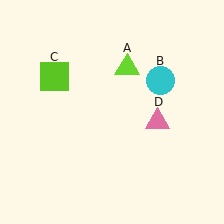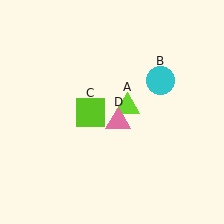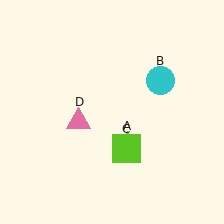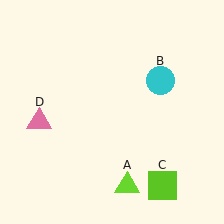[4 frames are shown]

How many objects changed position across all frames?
3 objects changed position: lime triangle (object A), lime square (object C), pink triangle (object D).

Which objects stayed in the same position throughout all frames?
Cyan circle (object B) remained stationary.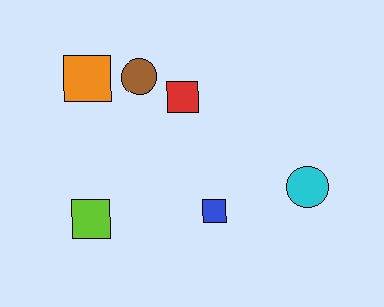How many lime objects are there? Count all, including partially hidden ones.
There is 1 lime object.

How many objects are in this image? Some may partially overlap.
There are 6 objects.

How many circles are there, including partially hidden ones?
There are 2 circles.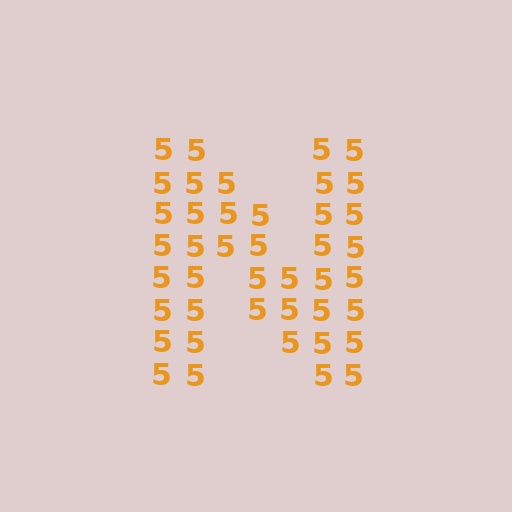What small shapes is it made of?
It is made of small digit 5's.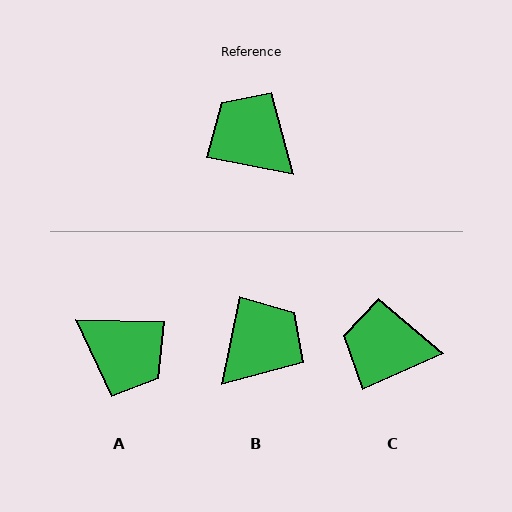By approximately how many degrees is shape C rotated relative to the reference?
Approximately 35 degrees counter-clockwise.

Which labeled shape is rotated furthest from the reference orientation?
A, about 170 degrees away.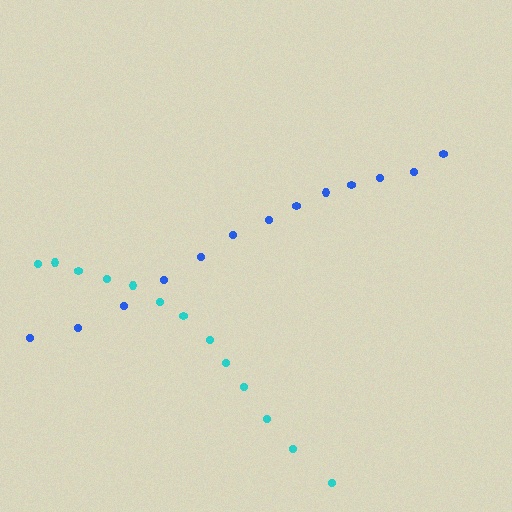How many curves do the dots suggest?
There are 2 distinct paths.